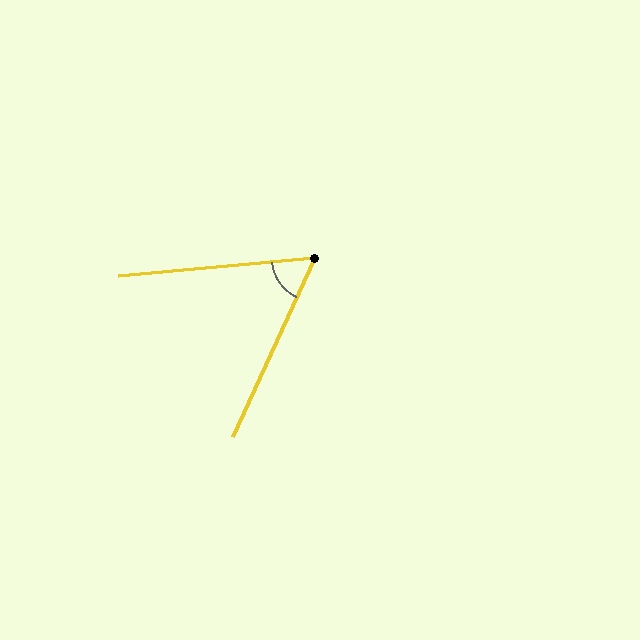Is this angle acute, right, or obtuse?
It is acute.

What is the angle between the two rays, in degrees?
Approximately 60 degrees.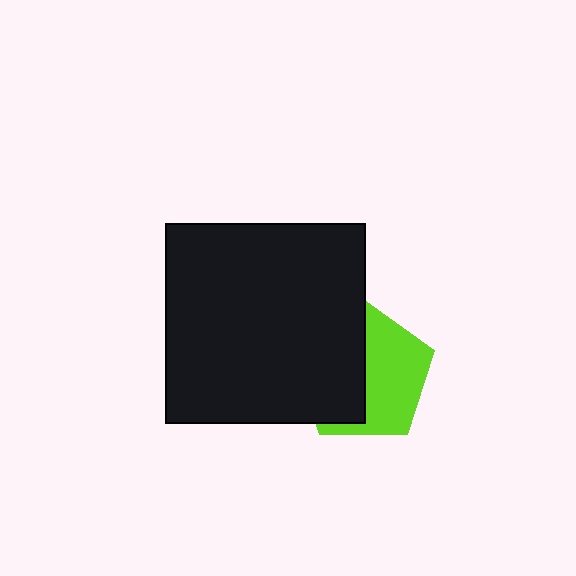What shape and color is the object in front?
The object in front is a black square.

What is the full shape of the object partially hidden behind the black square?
The partially hidden object is a lime pentagon.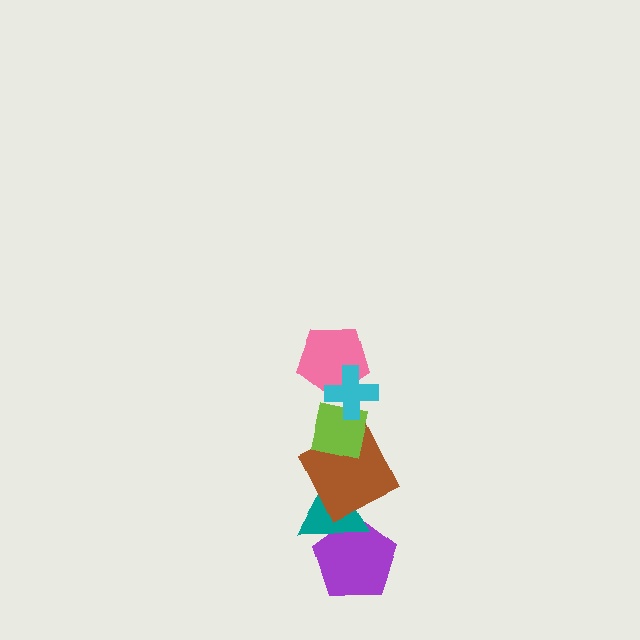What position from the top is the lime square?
The lime square is 3rd from the top.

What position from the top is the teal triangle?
The teal triangle is 5th from the top.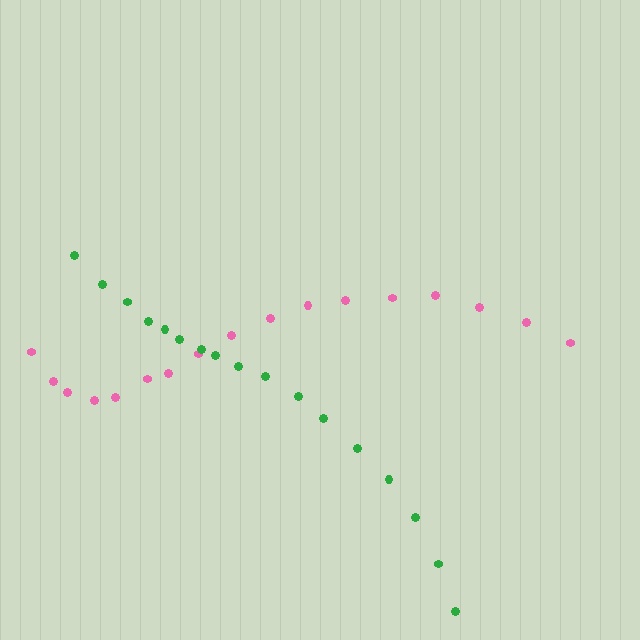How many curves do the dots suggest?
There are 2 distinct paths.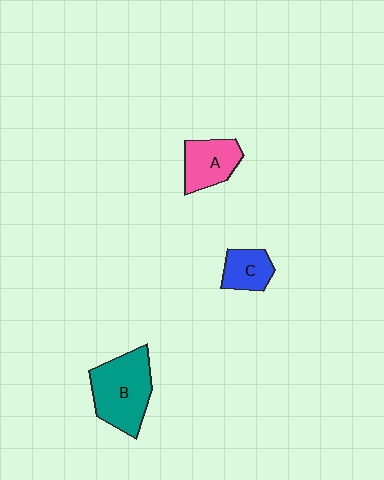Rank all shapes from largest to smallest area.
From largest to smallest: B (teal), A (pink), C (blue).